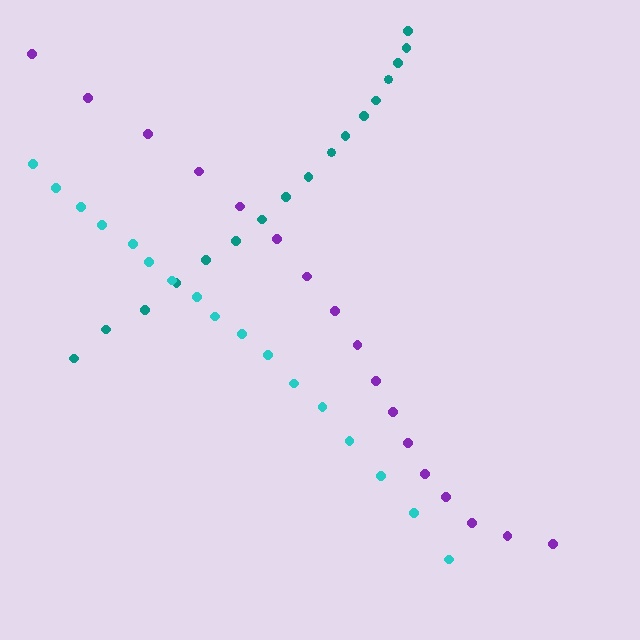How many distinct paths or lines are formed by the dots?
There are 3 distinct paths.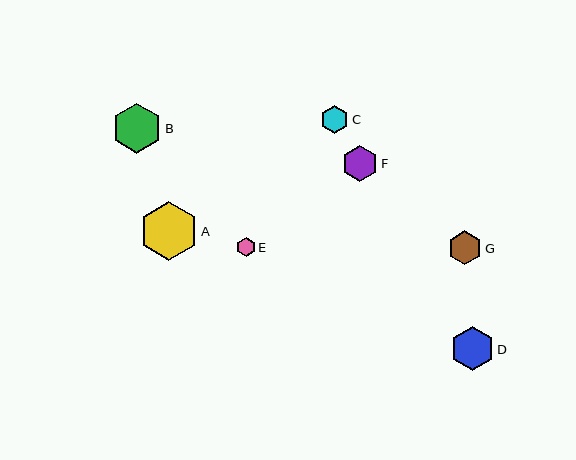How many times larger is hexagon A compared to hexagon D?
Hexagon A is approximately 1.4 times the size of hexagon D.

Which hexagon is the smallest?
Hexagon E is the smallest with a size of approximately 19 pixels.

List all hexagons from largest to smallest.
From largest to smallest: A, B, D, F, G, C, E.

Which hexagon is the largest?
Hexagon A is the largest with a size of approximately 59 pixels.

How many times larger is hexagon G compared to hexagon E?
Hexagon G is approximately 1.8 times the size of hexagon E.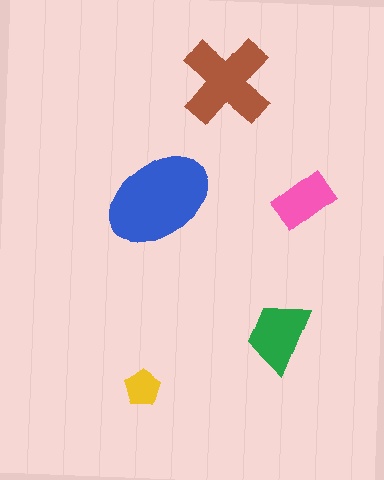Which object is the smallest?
The yellow pentagon.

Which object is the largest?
The blue ellipse.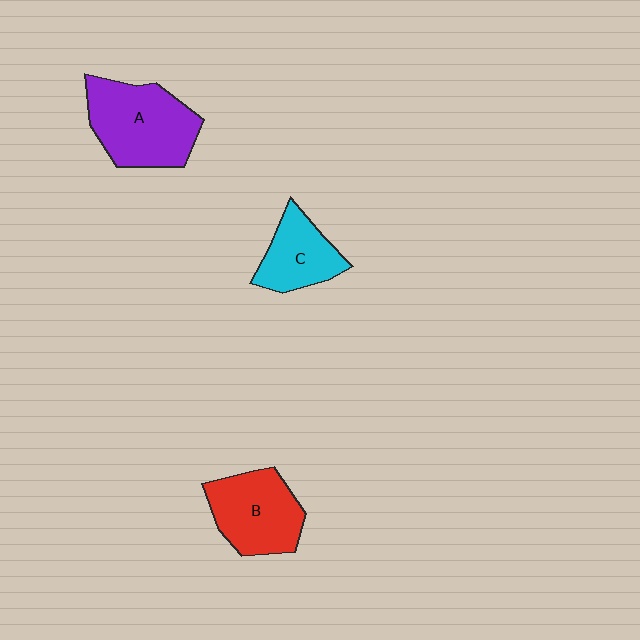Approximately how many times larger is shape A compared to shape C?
Approximately 1.6 times.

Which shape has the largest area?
Shape A (purple).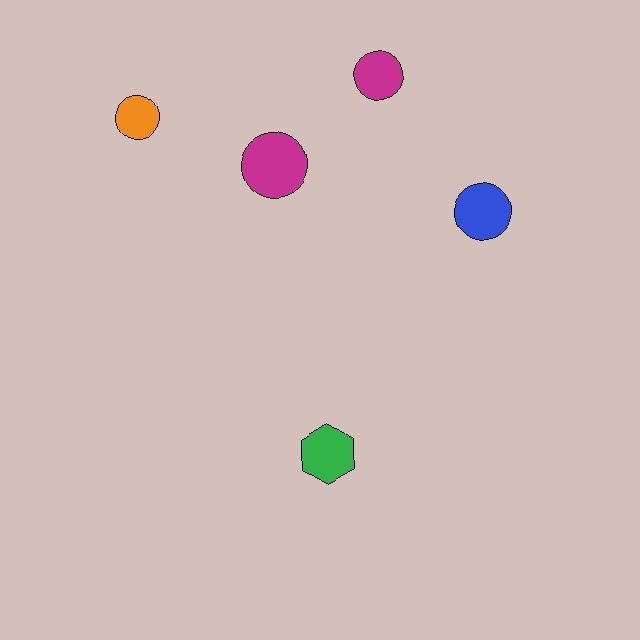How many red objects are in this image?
There are no red objects.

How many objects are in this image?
There are 5 objects.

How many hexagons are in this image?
There is 1 hexagon.